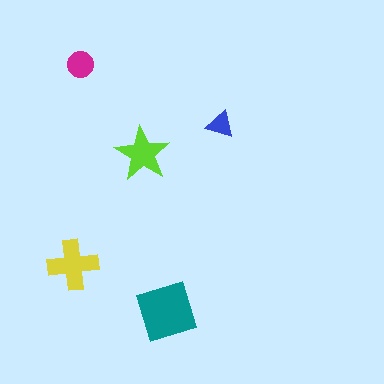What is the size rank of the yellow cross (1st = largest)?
2nd.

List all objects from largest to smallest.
The teal diamond, the yellow cross, the lime star, the magenta circle, the blue triangle.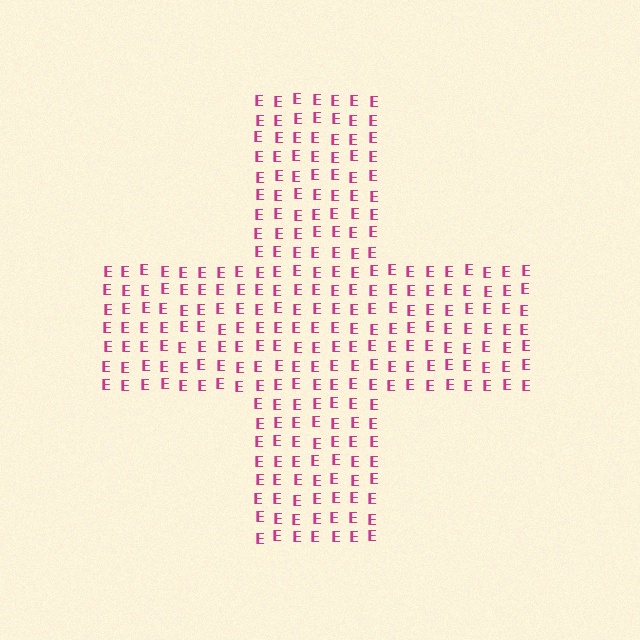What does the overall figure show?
The overall figure shows a cross.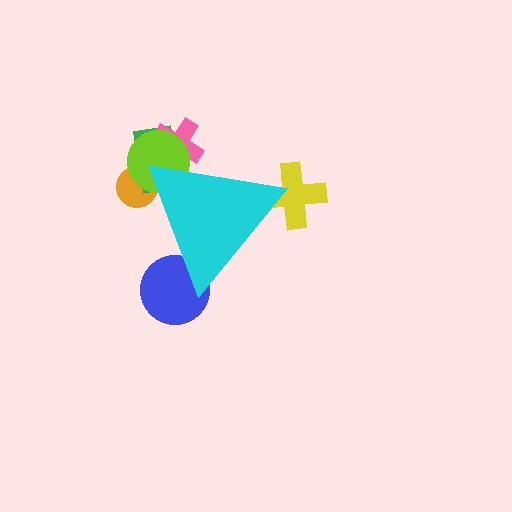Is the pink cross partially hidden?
Yes, the pink cross is partially hidden behind the cyan triangle.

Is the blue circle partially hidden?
Yes, the blue circle is partially hidden behind the cyan triangle.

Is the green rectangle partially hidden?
Yes, the green rectangle is partially hidden behind the cyan triangle.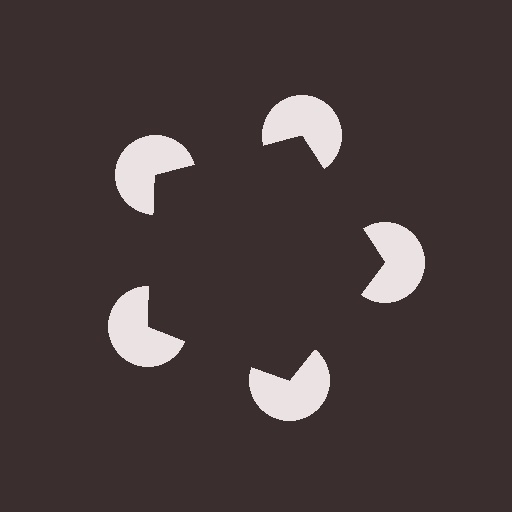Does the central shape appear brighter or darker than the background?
It typically appears slightly darker than the background, even though no actual brightness change is drawn.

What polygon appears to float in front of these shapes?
An illusory pentagon — its edges are inferred from the aligned wedge cuts in the pac-man discs, not physically drawn.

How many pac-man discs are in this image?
There are 5 — one at each vertex of the illusory pentagon.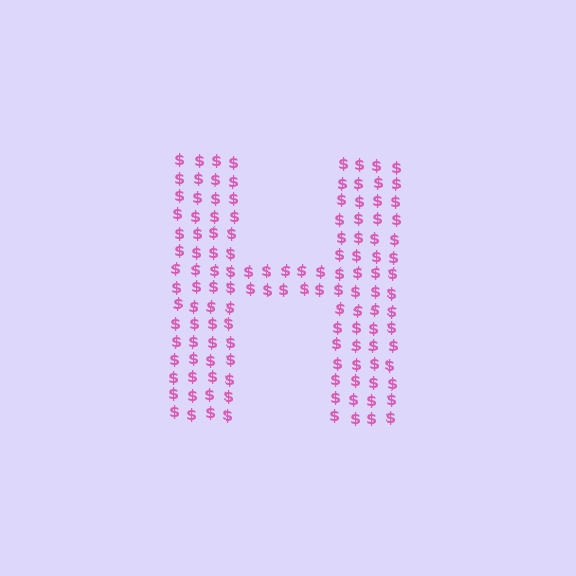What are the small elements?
The small elements are dollar signs.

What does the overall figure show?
The overall figure shows the letter H.